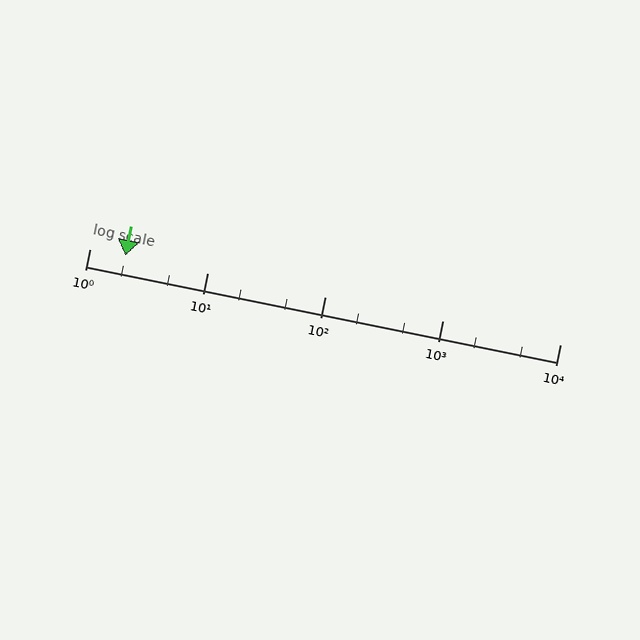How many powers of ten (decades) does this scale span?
The scale spans 4 decades, from 1 to 10000.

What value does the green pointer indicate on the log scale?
The pointer indicates approximately 2.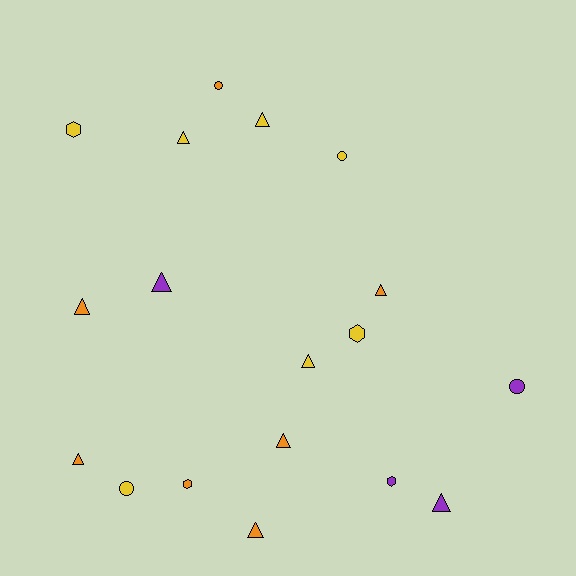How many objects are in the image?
There are 18 objects.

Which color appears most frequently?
Yellow, with 7 objects.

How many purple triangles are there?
There are 2 purple triangles.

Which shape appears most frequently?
Triangle, with 10 objects.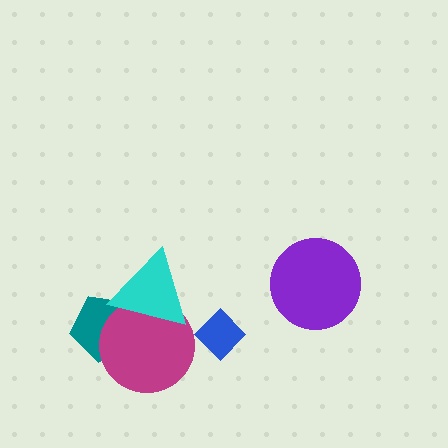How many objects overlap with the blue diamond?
0 objects overlap with the blue diamond.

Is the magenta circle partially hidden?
Yes, it is partially covered by another shape.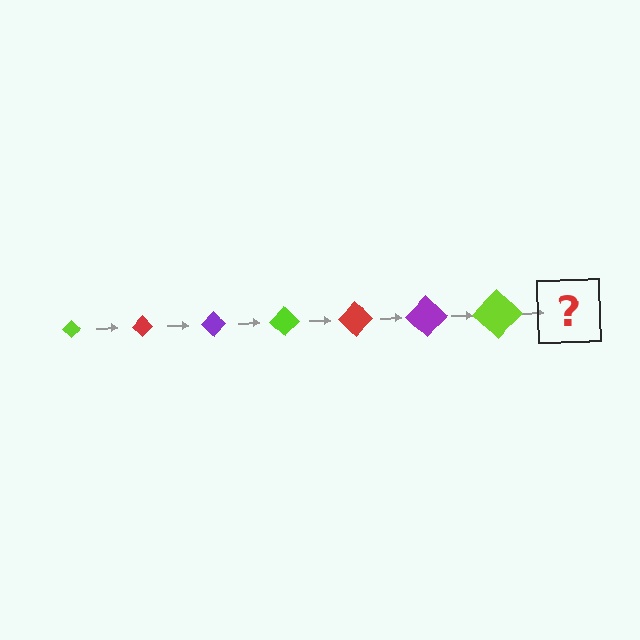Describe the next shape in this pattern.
It should be a red diamond, larger than the previous one.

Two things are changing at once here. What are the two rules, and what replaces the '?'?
The two rules are that the diamond grows larger each step and the color cycles through lime, red, and purple. The '?' should be a red diamond, larger than the previous one.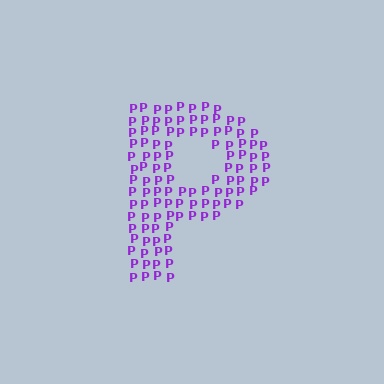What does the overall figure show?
The overall figure shows the letter P.